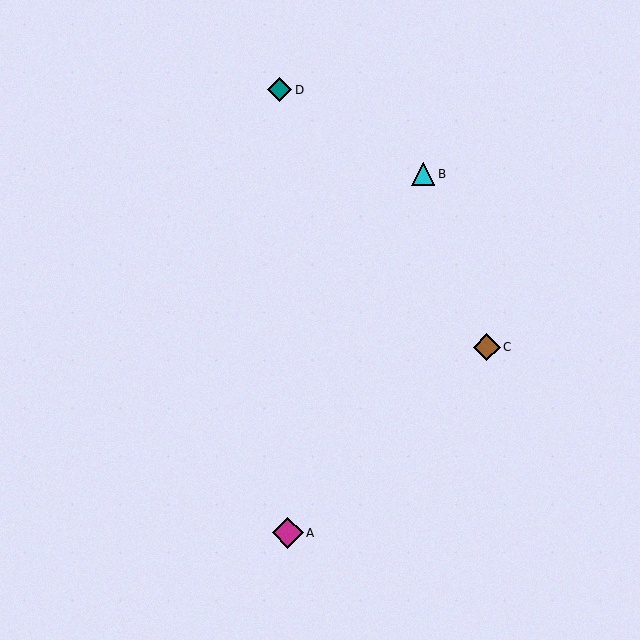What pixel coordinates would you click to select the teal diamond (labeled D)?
Click at (280, 90) to select the teal diamond D.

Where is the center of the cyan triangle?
The center of the cyan triangle is at (423, 174).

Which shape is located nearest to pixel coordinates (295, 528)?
The magenta diamond (labeled A) at (288, 533) is nearest to that location.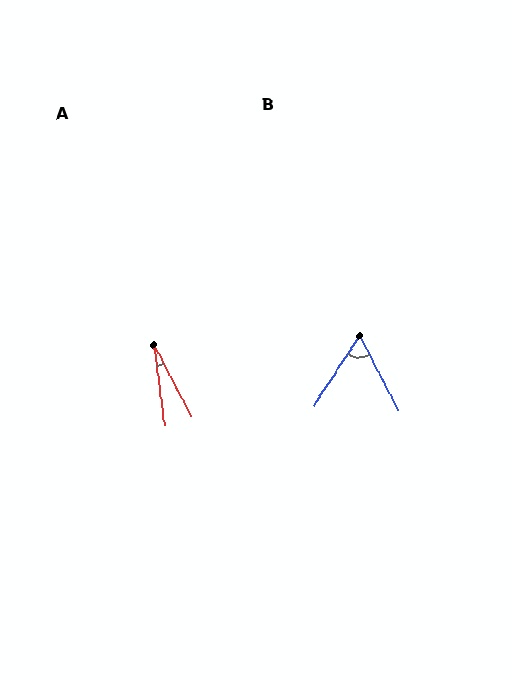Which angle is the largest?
B, at approximately 60 degrees.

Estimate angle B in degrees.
Approximately 60 degrees.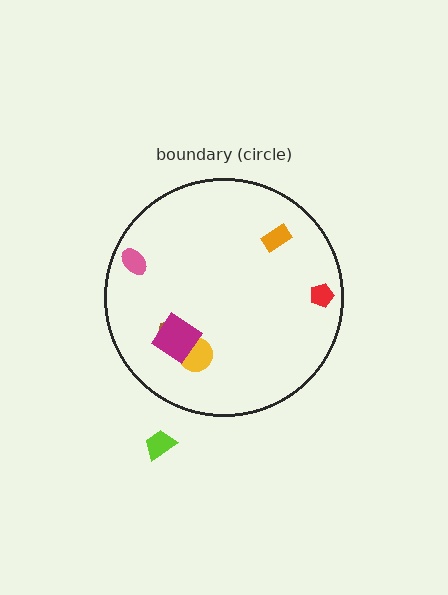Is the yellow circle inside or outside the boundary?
Inside.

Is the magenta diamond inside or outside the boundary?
Inside.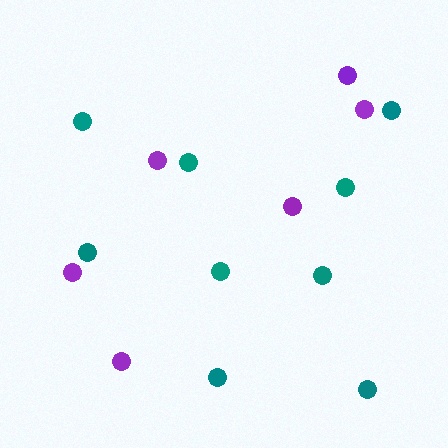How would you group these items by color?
There are 2 groups: one group of purple circles (6) and one group of teal circles (9).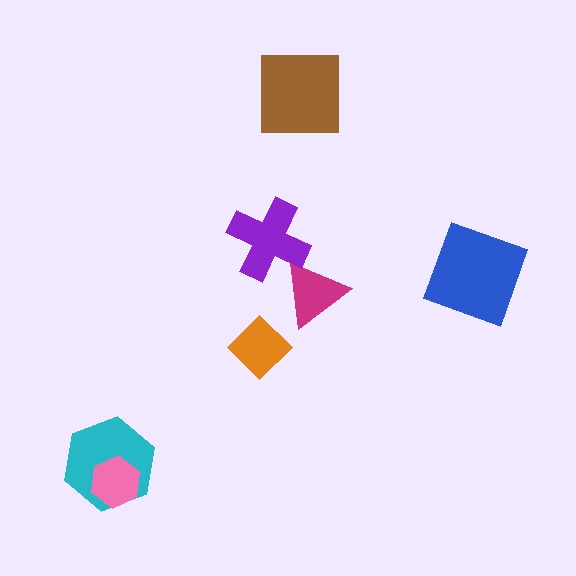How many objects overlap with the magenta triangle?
1 object overlaps with the magenta triangle.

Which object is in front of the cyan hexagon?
The pink hexagon is in front of the cyan hexagon.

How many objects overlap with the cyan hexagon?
1 object overlaps with the cyan hexagon.